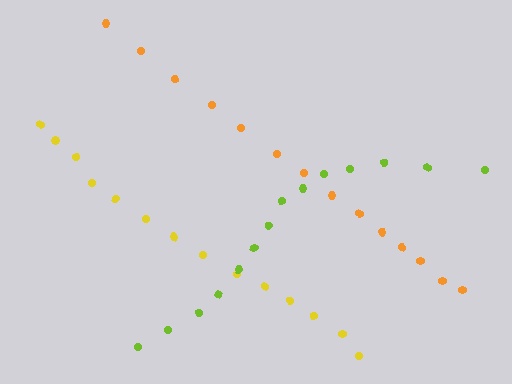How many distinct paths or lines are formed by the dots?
There are 3 distinct paths.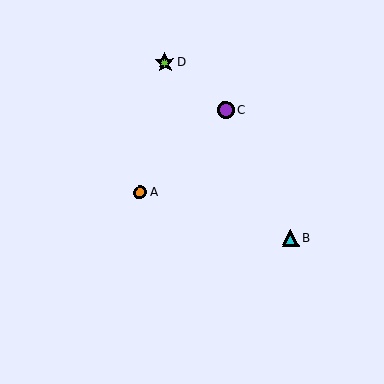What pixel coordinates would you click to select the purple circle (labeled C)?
Click at (225, 110) to select the purple circle C.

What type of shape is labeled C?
Shape C is a purple circle.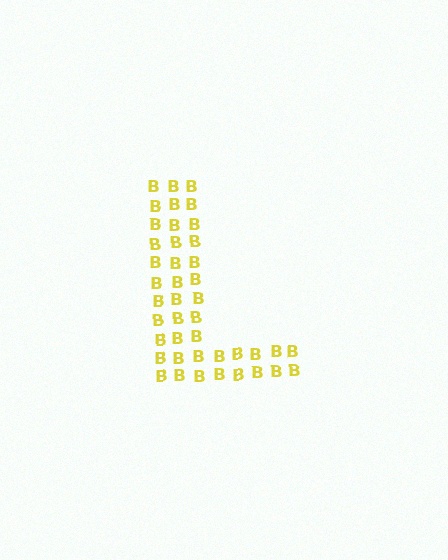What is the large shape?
The large shape is the letter L.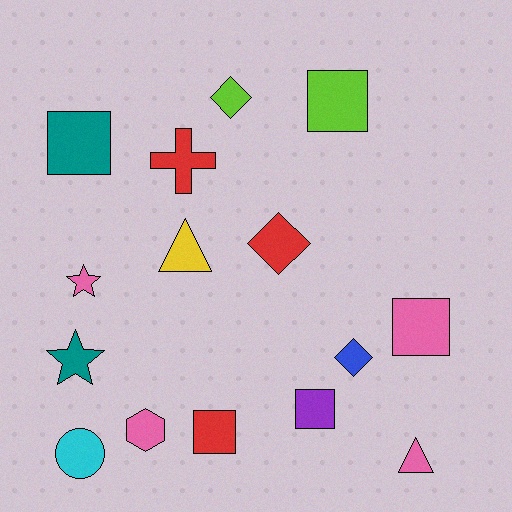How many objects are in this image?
There are 15 objects.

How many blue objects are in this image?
There is 1 blue object.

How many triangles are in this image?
There are 2 triangles.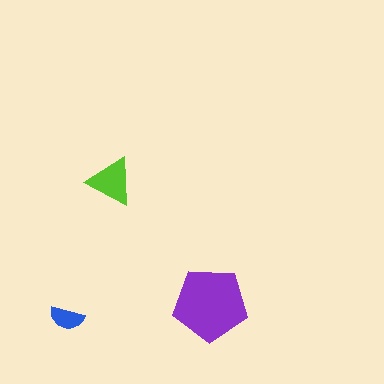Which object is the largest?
The purple pentagon.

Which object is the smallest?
The blue semicircle.